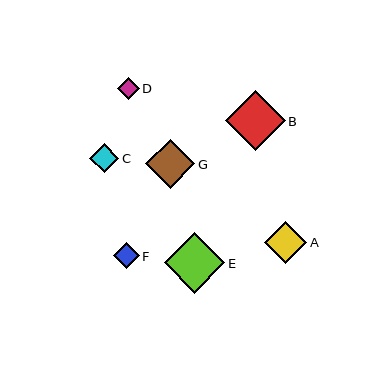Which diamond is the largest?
Diamond E is the largest with a size of approximately 61 pixels.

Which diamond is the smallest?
Diamond D is the smallest with a size of approximately 22 pixels.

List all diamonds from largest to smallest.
From largest to smallest: E, B, G, A, C, F, D.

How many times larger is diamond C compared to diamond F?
Diamond C is approximately 1.1 times the size of diamond F.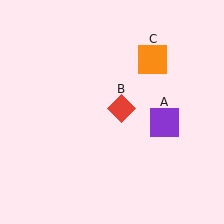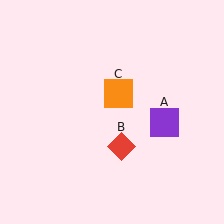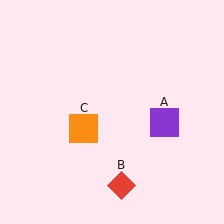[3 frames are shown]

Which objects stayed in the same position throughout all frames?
Purple square (object A) remained stationary.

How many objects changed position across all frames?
2 objects changed position: red diamond (object B), orange square (object C).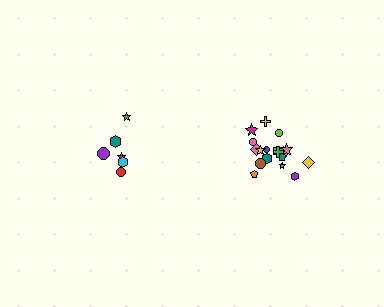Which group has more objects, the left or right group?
The right group.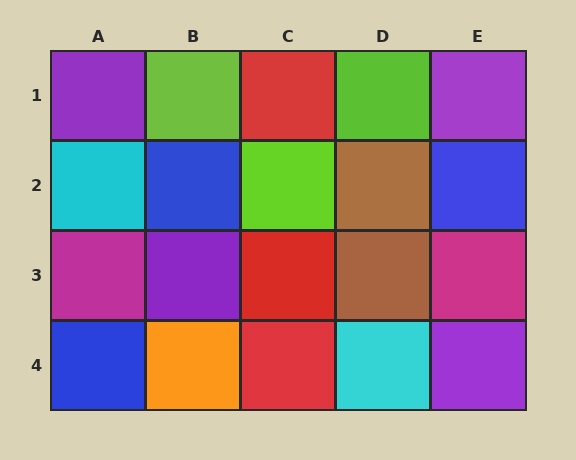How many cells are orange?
1 cell is orange.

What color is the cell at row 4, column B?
Orange.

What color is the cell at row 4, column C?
Red.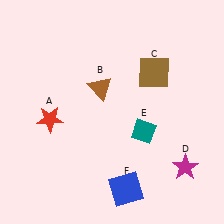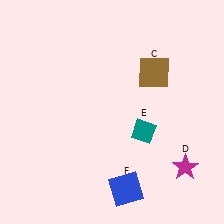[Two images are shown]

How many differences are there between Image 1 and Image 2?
There are 2 differences between the two images.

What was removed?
The red star (A), the brown triangle (B) were removed in Image 2.